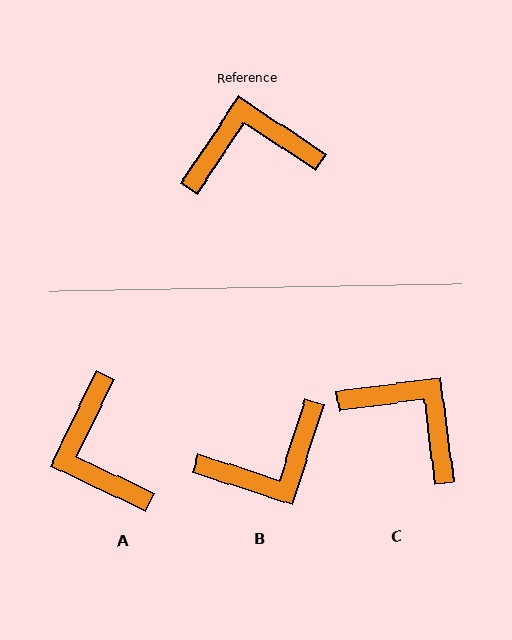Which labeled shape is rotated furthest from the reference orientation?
B, about 164 degrees away.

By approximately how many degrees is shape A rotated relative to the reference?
Approximately 98 degrees counter-clockwise.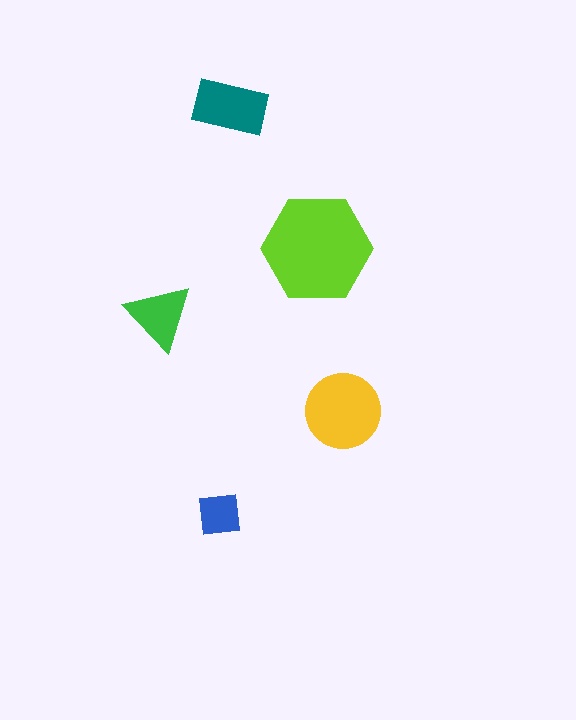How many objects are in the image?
There are 5 objects in the image.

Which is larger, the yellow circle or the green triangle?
The yellow circle.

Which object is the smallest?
The blue square.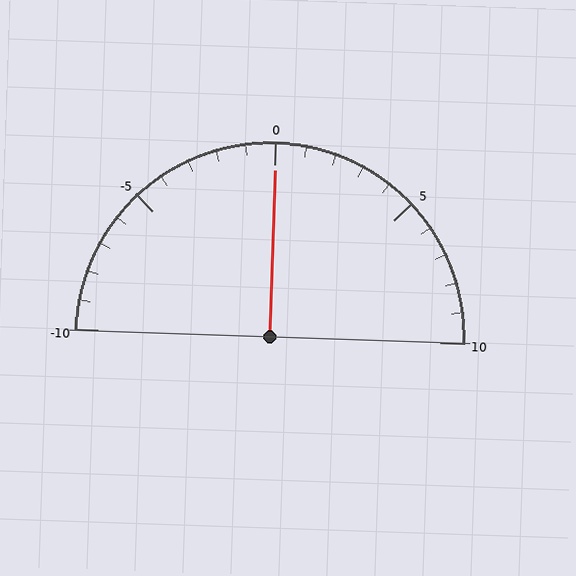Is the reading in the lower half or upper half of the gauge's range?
The reading is in the upper half of the range (-10 to 10).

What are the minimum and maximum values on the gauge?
The gauge ranges from -10 to 10.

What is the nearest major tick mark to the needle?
The nearest major tick mark is 0.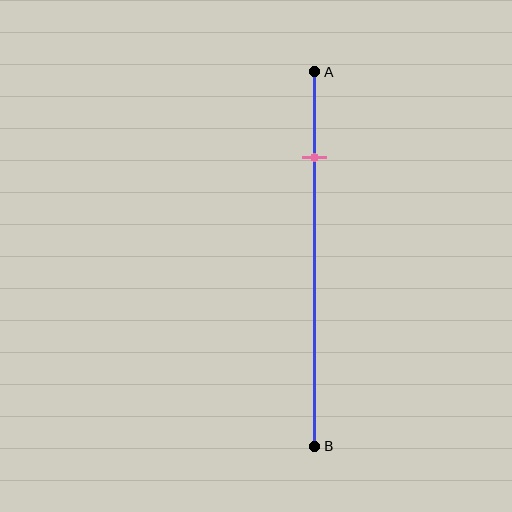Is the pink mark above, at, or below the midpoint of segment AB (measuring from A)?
The pink mark is above the midpoint of segment AB.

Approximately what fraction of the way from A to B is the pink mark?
The pink mark is approximately 25% of the way from A to B.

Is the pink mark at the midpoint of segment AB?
No, the mark is at about 25% from A, not at the 50% midpoint.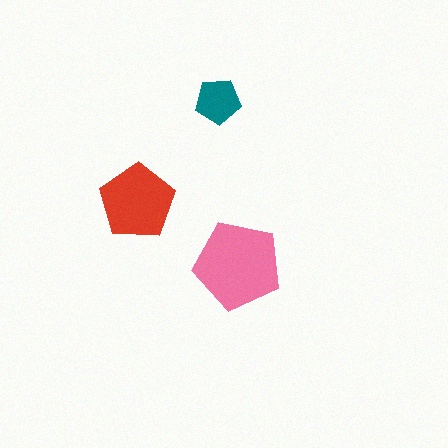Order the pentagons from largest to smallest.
the pink one, the red one, the teal one.